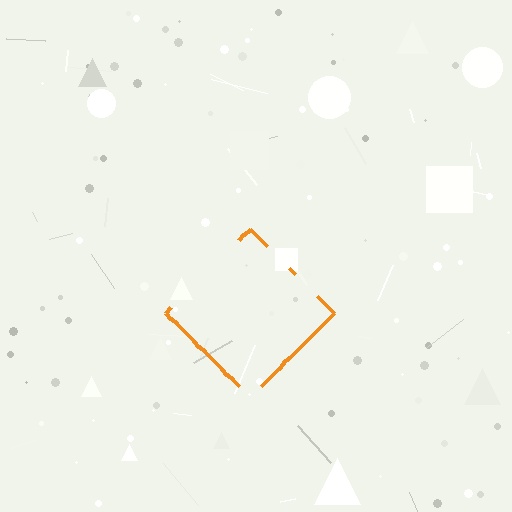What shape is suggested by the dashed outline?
The dashed outline suggests a diamond.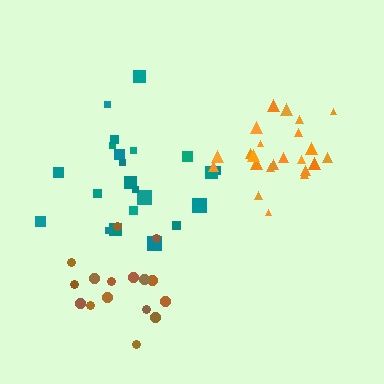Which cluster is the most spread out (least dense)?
Teal.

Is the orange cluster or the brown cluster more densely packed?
Orange.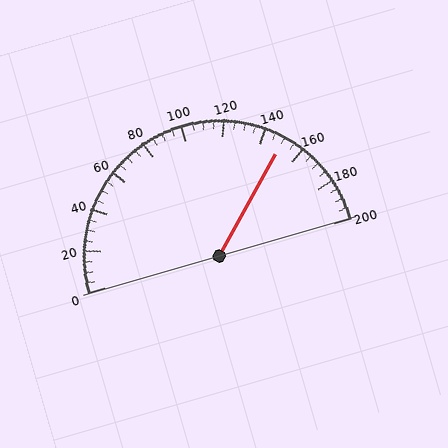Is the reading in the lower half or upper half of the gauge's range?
The reading is in the upper half of the range (0 to 200).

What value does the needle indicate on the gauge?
The needle indicates approximately 150.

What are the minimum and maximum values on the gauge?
The gauge ranges from 0 to 200.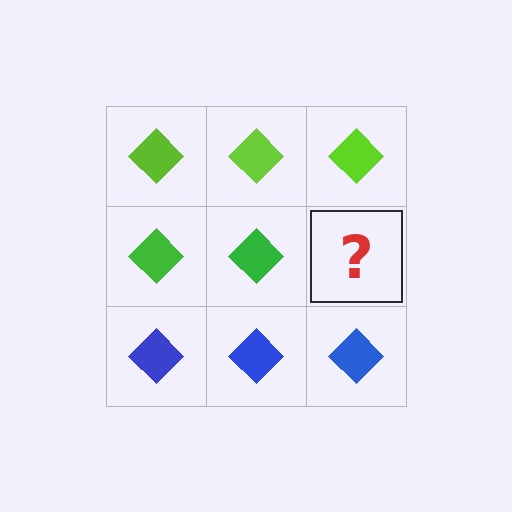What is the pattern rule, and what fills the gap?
The rule is that each row has a consistent color. The gap should be filled with a green diamond.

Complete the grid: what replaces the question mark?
The question mark should be replaced with a green diamond.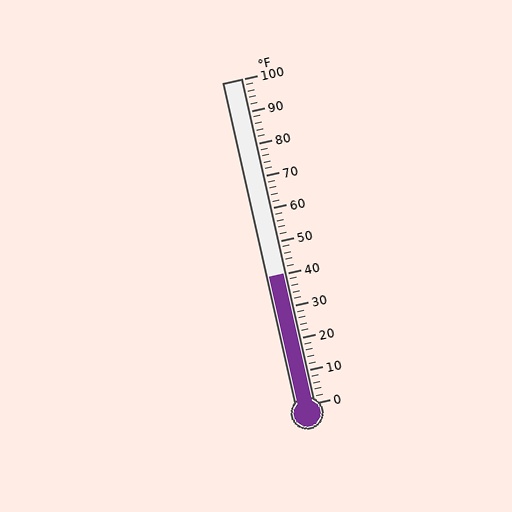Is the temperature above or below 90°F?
The temperature is below 90°F.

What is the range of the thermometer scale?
The thermometer scale ranges from 0°F to 100°F.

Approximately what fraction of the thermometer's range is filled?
The thermometer is filled to approximately 40% of its range.